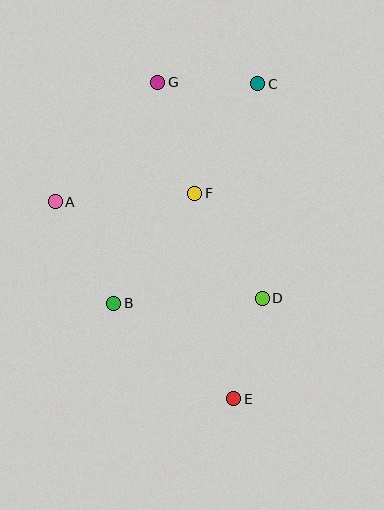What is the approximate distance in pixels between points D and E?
The distance between D and E is approximately 104 pixels.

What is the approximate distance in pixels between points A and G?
The distance between A and G is approximately 157 pixels.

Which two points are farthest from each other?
Points E and G are farthest from each other.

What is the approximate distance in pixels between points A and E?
The distance between A and E is approximately 266 pixels.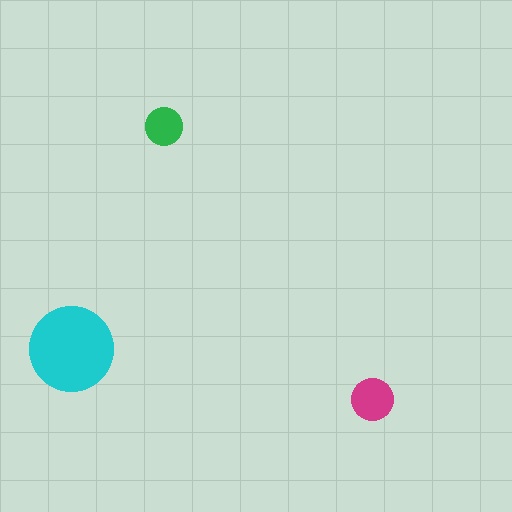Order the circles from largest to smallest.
the cyan one, the magenta one, the green one.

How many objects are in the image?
There are 3 objects in the image.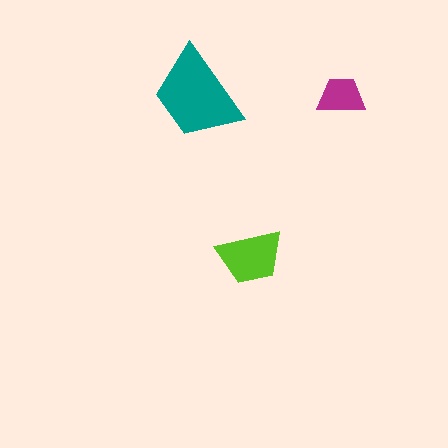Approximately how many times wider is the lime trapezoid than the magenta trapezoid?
About 1.5 times wider.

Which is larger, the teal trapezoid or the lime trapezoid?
The teal one.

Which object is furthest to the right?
The magenta trapezoid is rightmost.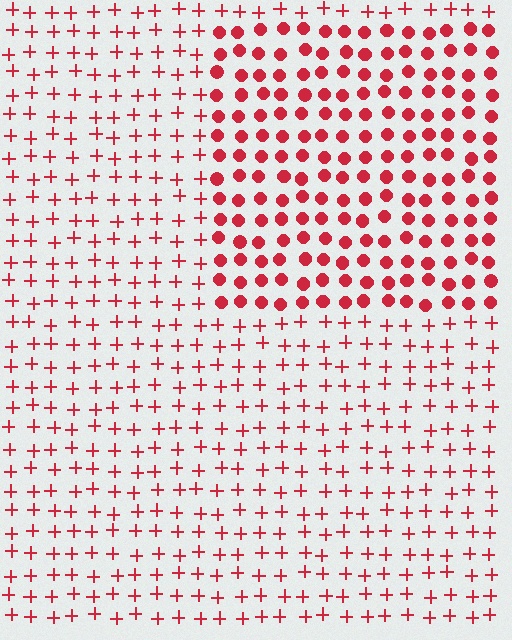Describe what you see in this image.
The image is filled with small red elements arranged in a uniform grid. A rectangle-shaped region contains circles, while the surrounding area contains plus signs. The boundary is defined purely by the change in element shape.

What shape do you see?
I see a rectangle.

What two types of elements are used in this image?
The image uses circles inside the rectangle region and plus signs outside it.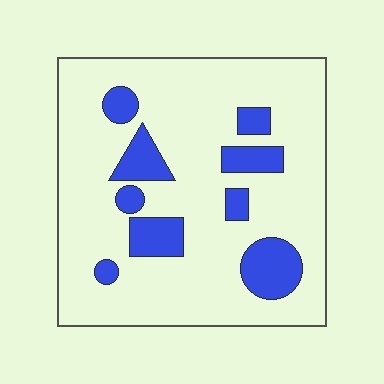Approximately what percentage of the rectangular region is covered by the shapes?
Approximately 20%.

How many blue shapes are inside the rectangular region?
9.